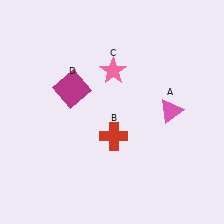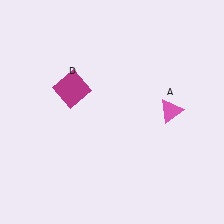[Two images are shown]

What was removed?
The red cross (B), the pink star (C) were removed in Image 2.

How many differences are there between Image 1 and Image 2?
There are 2 differences between the two images.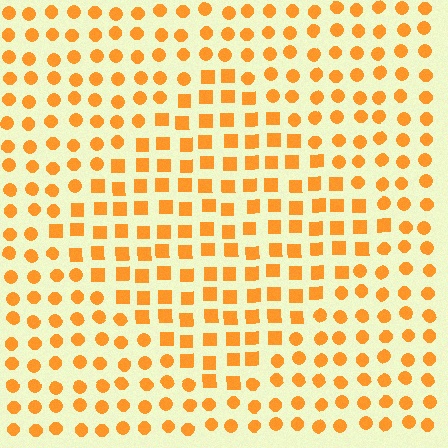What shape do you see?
I see a diamond.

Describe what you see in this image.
The image is filled with small orange elements arranged in a uniform grid. A diamond-shaped region contains squares, while the surrounding area contains circles. The boundary is defined purely by the change in element shape.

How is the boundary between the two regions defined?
The boundary is defined by a change in element shape: squares inside vs. circles outside. All elements share the same color and spacing.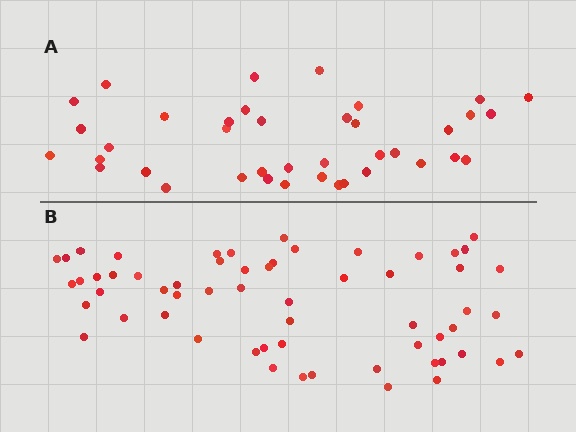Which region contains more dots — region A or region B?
Region B (the bottom region) has more dots.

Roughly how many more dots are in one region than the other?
Region B has approximately 20 more dots than region A.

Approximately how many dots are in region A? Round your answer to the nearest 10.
About 40 dots. (The exact count is 39, which rounds to 40.)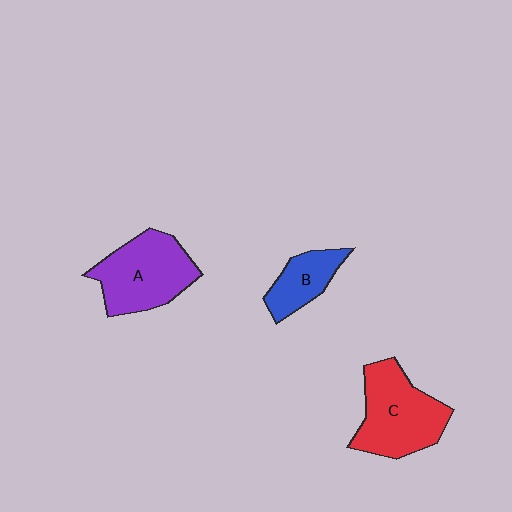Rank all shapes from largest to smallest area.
From largest to smallest: C (red), A (purple), B (blue).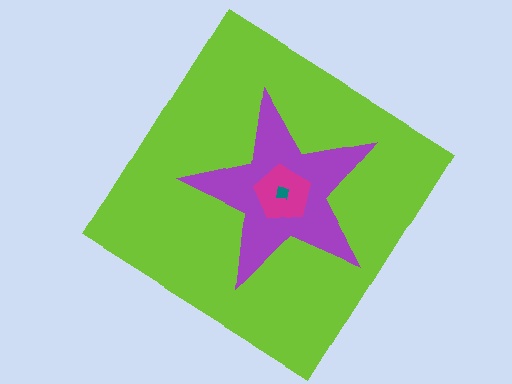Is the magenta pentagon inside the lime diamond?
Yes.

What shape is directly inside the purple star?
The magenta pentagon.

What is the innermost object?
The teal square.